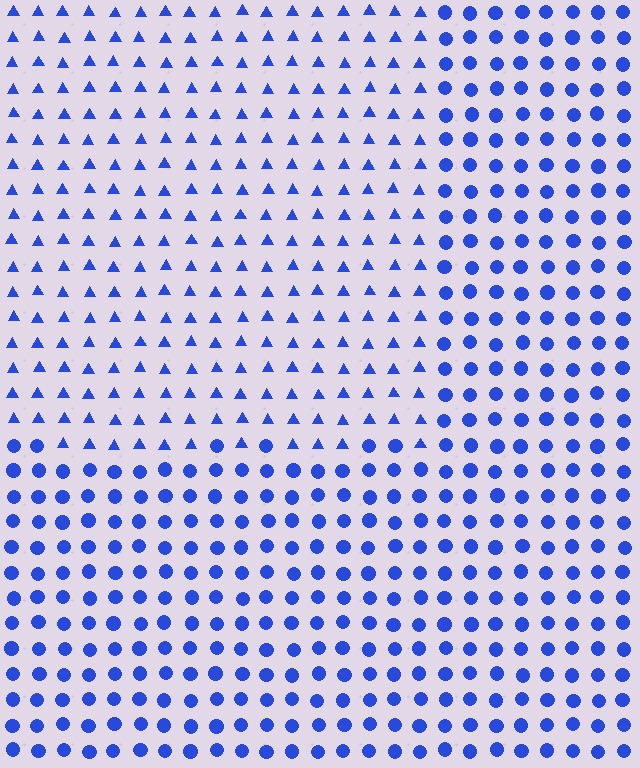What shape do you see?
I see a rectangle.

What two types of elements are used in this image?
The image uses triangles inside the rectangle region and circles outside it.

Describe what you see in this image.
The image is filled with small blue elements arranged in a uniform grid. A rectangle-shaped region contains triangles, while the surrounding area contains circles. The boundary is defined purely by the change in element shape.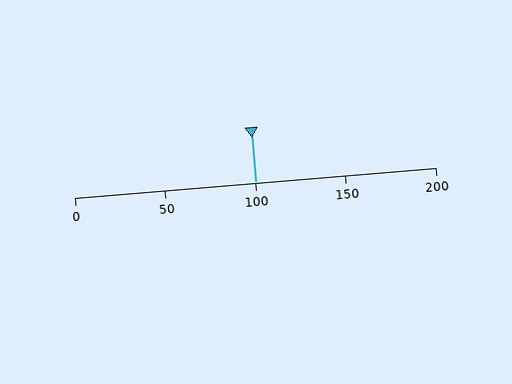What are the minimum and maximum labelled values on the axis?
The axis runs from 0 to 200.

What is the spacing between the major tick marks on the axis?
The major ticks are spaced 50 apart.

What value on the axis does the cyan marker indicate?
The marker indicates approximately 100.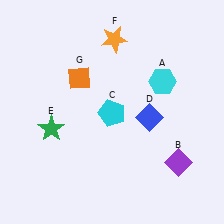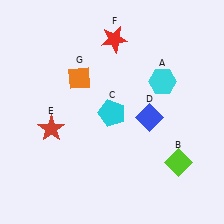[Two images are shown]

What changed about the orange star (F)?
In Image 1, F is orange. In Image 2, it changed to red.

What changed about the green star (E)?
In Image 1, E is green. In Image 2, it changed to red.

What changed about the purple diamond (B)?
In Image 1, B is purple. In Image 2, it changed to lime.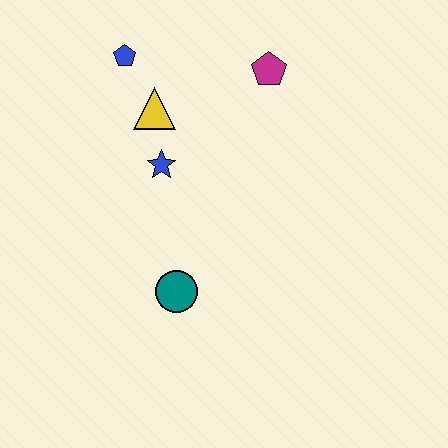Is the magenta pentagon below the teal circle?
No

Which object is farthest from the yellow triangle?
The teal circle is farthest from the yellow triangle.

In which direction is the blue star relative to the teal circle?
The blue star is above the teal circle.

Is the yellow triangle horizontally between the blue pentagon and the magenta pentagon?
Yes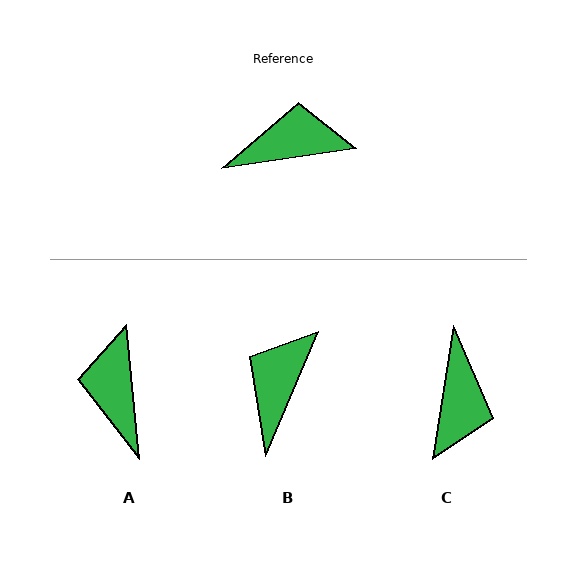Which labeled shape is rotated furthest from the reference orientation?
C, about 107 degrees away.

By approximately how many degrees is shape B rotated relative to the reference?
Approximately 58 degrees counter-clockwise.